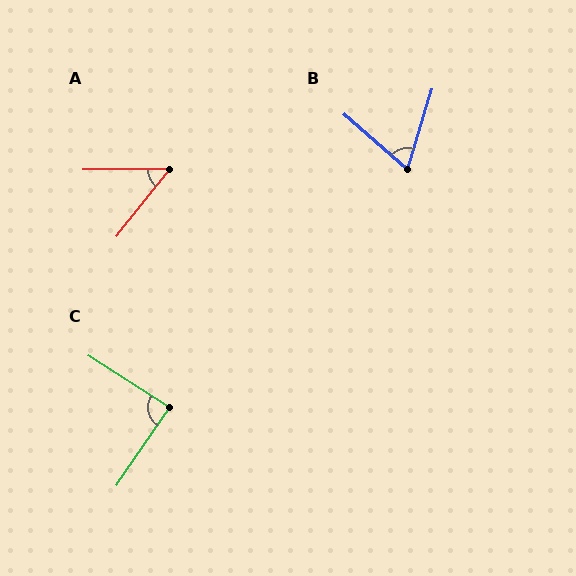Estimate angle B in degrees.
Approximately 66 degrees.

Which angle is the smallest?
A, at approximately 52 degrees.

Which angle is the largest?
C, at approximately 89 degrees.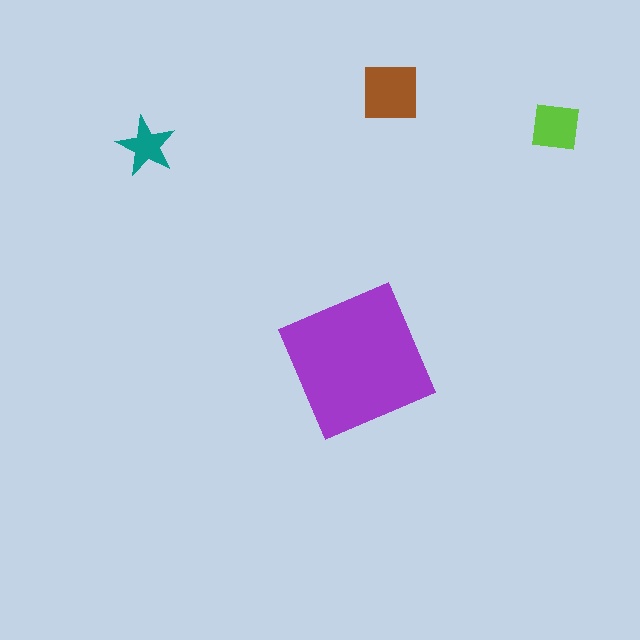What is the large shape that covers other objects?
A purple diamond.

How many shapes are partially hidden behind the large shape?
0 shapes are partially hidden.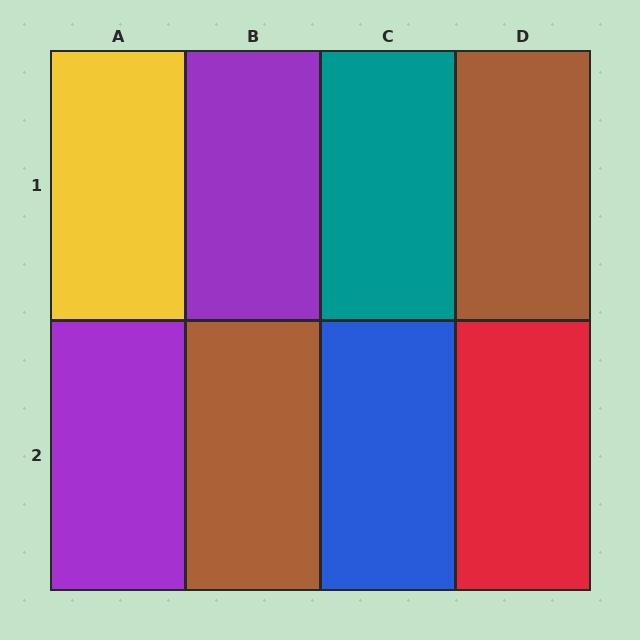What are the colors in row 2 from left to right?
Purple, brown, blue, red.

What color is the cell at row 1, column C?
Teal.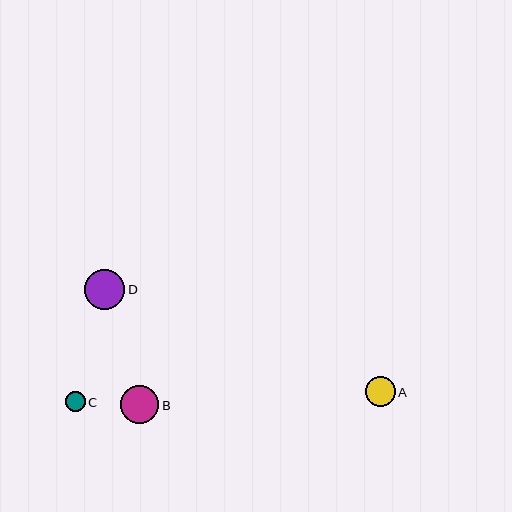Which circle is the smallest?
Circle C is the smallest with a size of approximately 20 pixels.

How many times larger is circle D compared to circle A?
Circle D is approximately 1.3 times the size of circle A.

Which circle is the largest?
Circle D is the largest with a size of approximately 41 pixels.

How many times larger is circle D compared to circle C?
Circle D is approximately 2.1 times the size of circle C.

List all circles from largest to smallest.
From largest to smallest: D, B, A, C.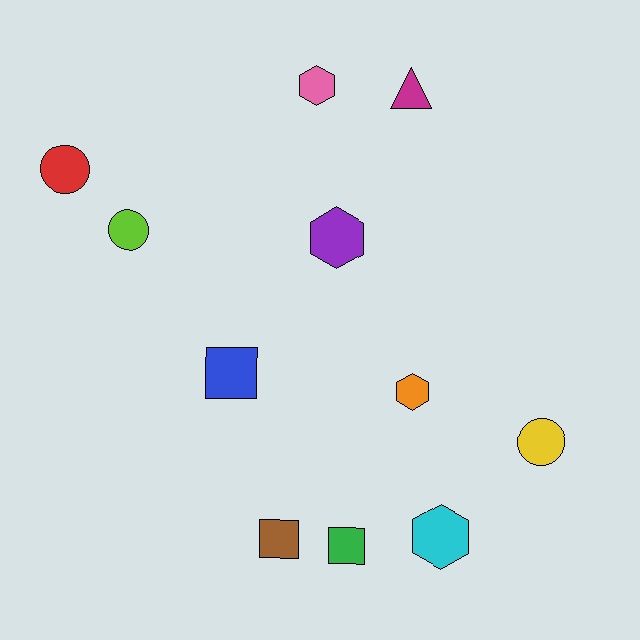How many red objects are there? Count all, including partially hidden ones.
There is 1 red object.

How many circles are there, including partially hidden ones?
There are 3 circles.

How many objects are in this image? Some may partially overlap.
There are 11 objects.